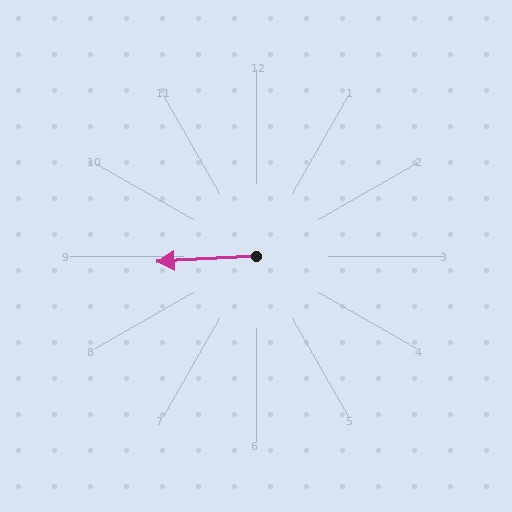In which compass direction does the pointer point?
West.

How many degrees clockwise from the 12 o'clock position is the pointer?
Approximately 267 degrees.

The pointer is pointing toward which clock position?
Roughly 9 o'clock.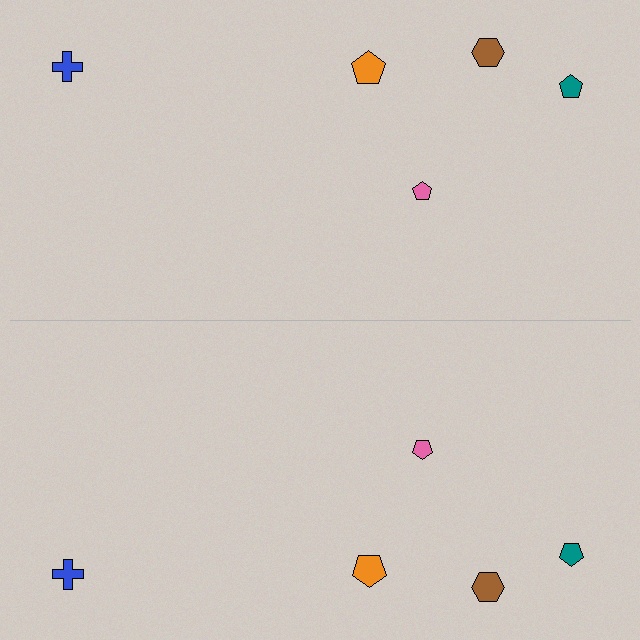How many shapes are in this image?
There are 10 shapes in this image.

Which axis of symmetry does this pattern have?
The pattern has a horizontal axis of symmetry running through the center of the image.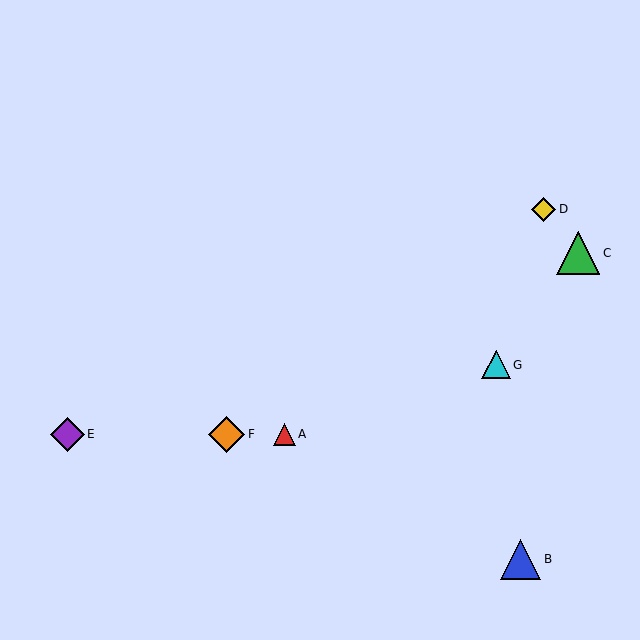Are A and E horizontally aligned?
Yes, both are at y≈434.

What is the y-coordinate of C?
Object C is at y≈253.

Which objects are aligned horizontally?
Objects A, E, F are aligned horizontally.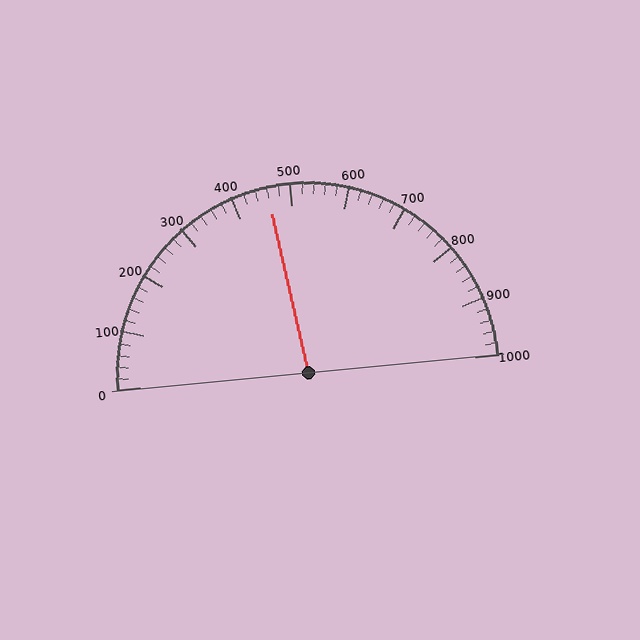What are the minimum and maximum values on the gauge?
The gauge ranges from 0 to 1000.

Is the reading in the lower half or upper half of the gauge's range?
The reading is in the lower half of the range (0 to 1000).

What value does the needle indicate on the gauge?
The needle indicates approximately 460.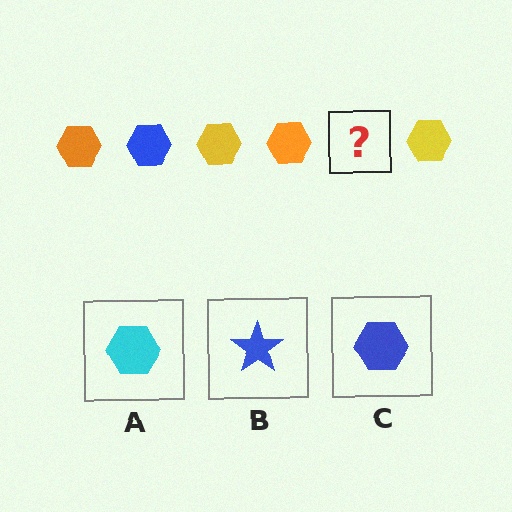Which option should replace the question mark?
Option C.